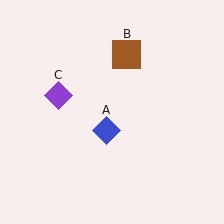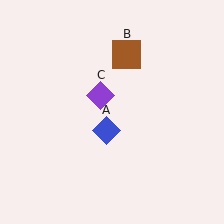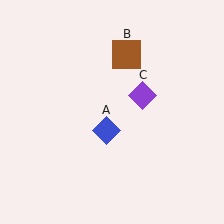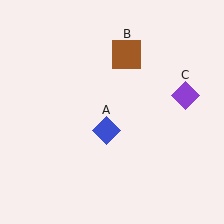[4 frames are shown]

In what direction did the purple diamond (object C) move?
The purple diamond (object C) moved right.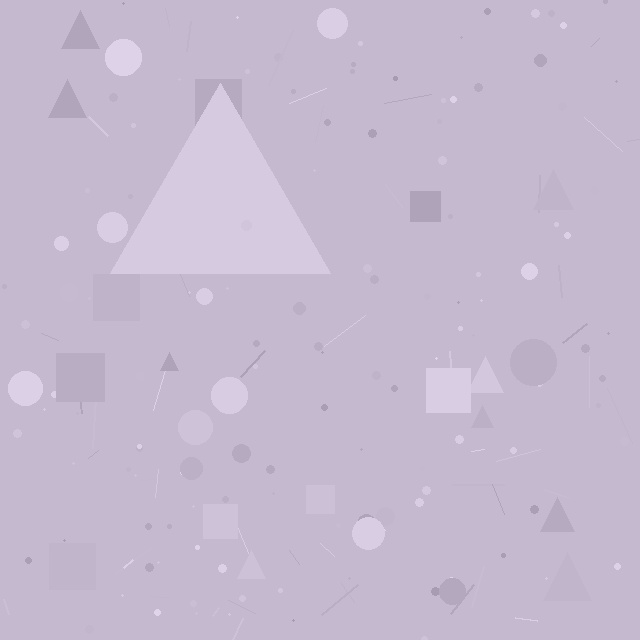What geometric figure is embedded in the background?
A triangle is embedded in the background.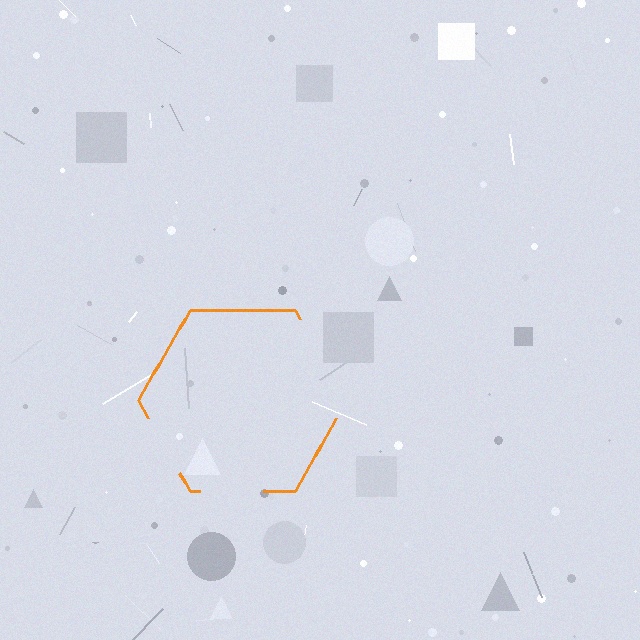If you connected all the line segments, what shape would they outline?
They would outline a hexagon.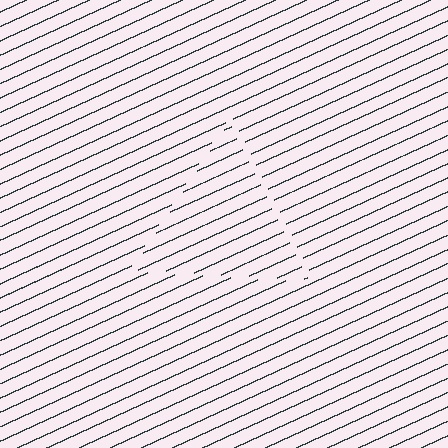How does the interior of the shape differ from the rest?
The interior of the shape contains the same grating, shifted by half a period — the contour is defined by the phase discontinuity where line-ends from the inner and outer gratings abut.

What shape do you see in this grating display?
An illusory triangle. The interior of the shape contains the same grating, shifted by half a period — the contour is defined by the phase discontinuity where line-ends from the inner and outer gratings abut.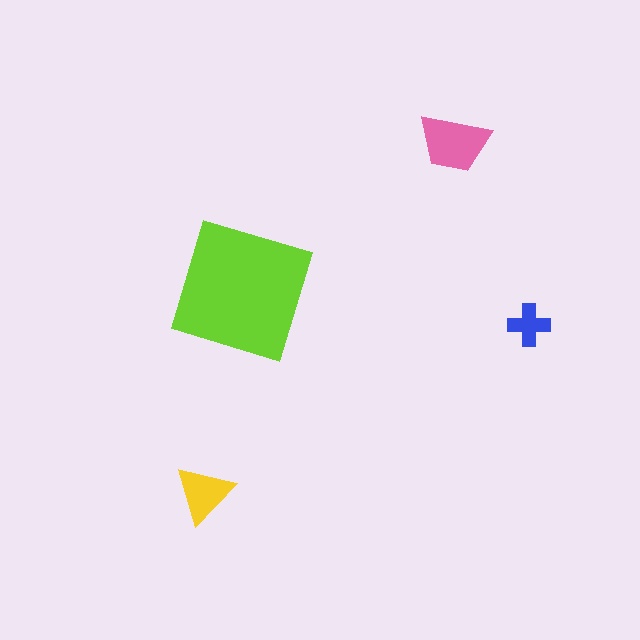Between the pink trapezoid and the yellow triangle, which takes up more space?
The pink trapezoid.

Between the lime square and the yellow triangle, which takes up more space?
The lime square.